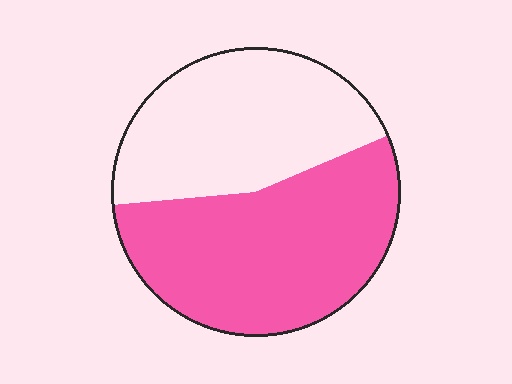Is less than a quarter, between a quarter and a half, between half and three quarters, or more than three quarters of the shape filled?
Between half and three quarters.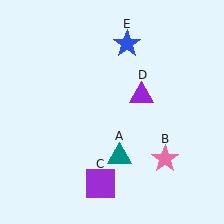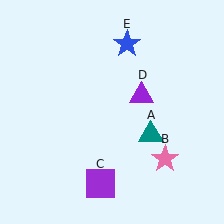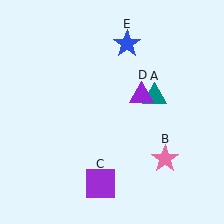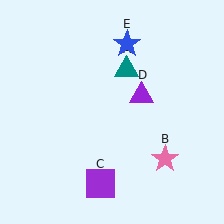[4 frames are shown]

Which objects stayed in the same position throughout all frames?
Pink star (object B) and purple square (object C) and purple triangle (object D) and blue star (object E) remained stationary.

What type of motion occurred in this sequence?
The teal triangle (object A) rotated counterclockwise around the center of the scene.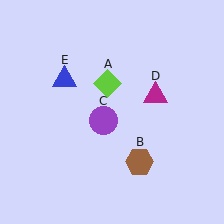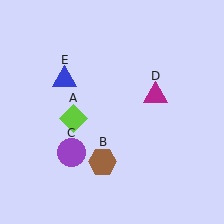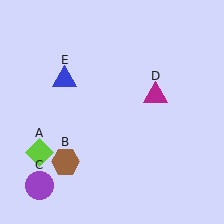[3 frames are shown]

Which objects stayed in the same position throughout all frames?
Magenta triangle (object D) and blue triangle (object E) remained stationary.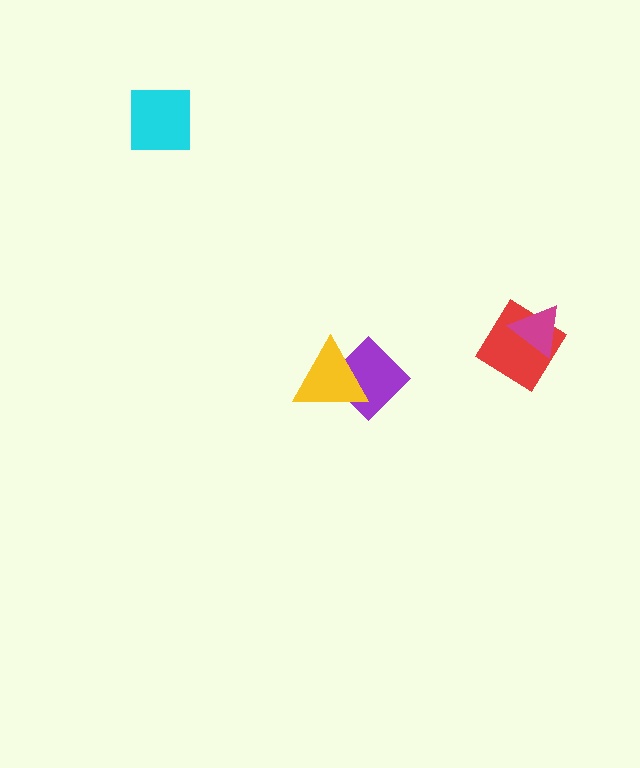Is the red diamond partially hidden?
Yes, it is partially covered by another shape.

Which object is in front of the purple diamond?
The yellow triangle is in front of the purple diamond.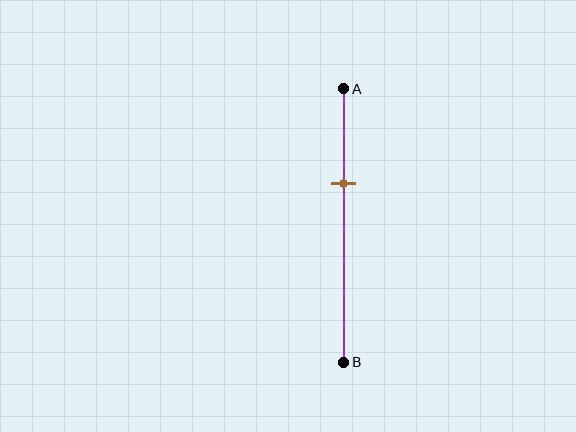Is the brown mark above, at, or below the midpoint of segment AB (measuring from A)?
The brown mark is above the midpoint of segment AB.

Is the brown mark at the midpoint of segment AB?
No, the mark is at about 35% from A, not at the 50% midpoint.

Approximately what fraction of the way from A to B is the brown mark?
The brown mark is approximately 35% of the way from A to B.